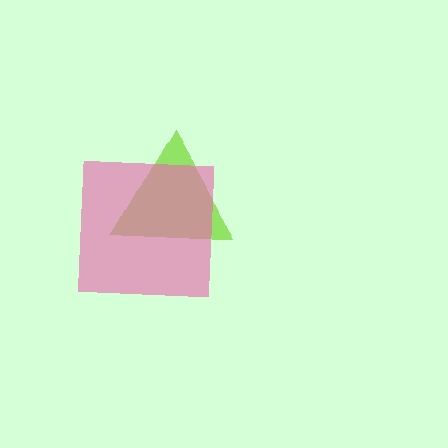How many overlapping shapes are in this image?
There are 2 overlapping shapes in the image.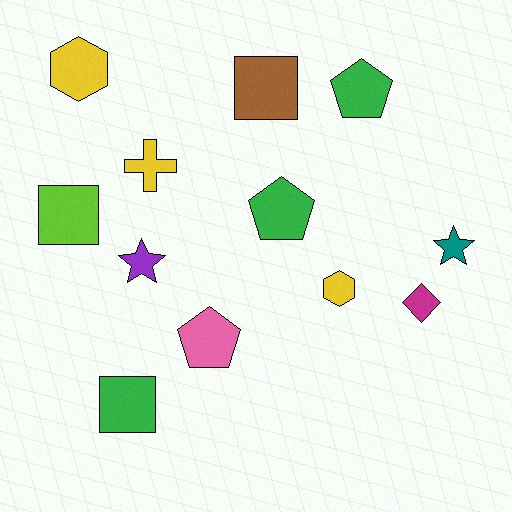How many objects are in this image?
There are 12 objects.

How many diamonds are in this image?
There is 1 diamond.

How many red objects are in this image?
There are no red objects.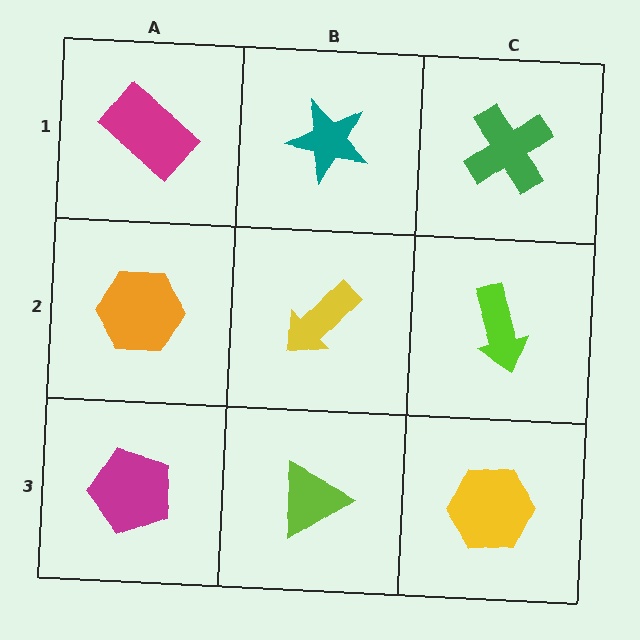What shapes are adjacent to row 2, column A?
A magenta rectangle (row 1, column A), a magenta pentagon (row 3, column A), a yellow arrow (row 2, column B).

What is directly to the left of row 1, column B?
A magenta rectangle.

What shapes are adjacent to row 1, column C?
A lime arrow (row 2, column C), a teal star (row 1, column B).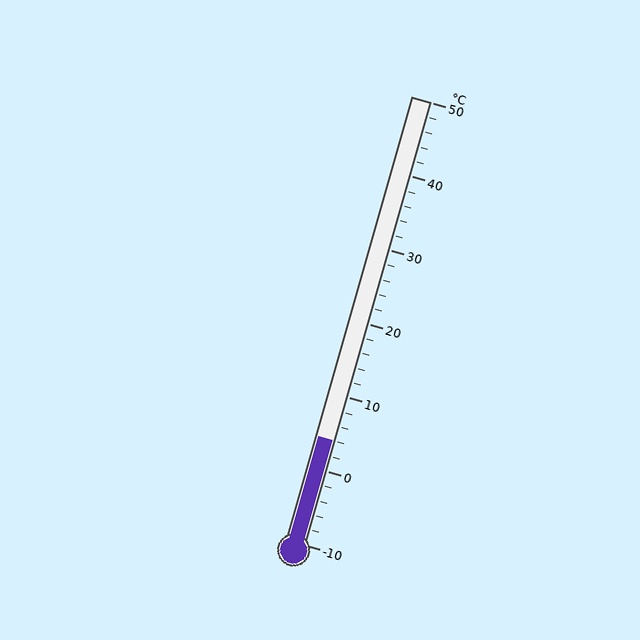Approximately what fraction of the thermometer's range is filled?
The thermometer is filled to approximately 25% of its range.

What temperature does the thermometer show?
The thermometer shows approximately 4°C.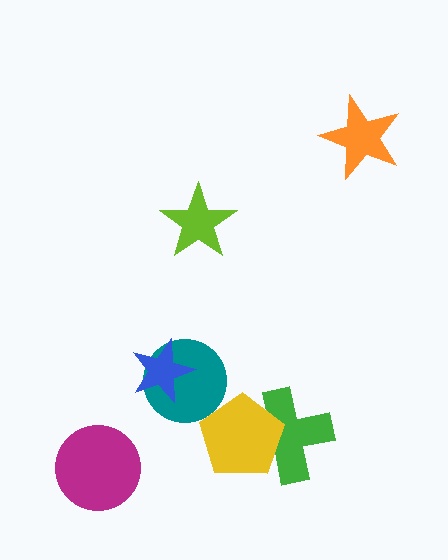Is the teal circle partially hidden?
Yes, it is partially covered by another shape.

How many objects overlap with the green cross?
1 object overlaps with the green cross.